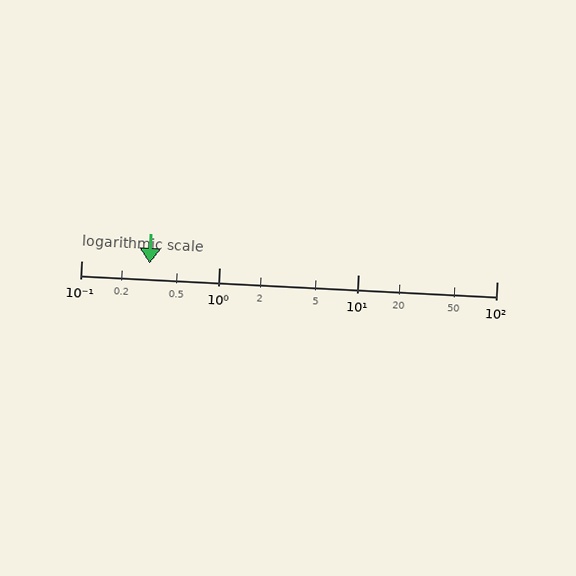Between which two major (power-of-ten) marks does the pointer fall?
The pointer is between 0.1 and 1.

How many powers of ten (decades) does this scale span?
The scale spans 3 decades, from 0.1 to 100.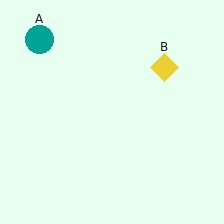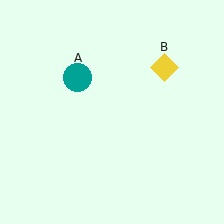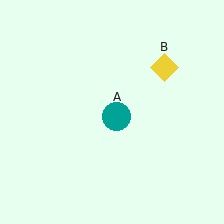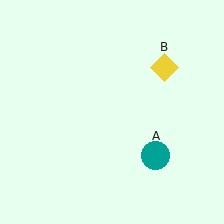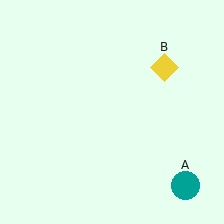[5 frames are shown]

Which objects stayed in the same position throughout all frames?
Yellow diamond (object B) remained stationary.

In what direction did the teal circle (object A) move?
The teal circle (object A) moved down and to the right.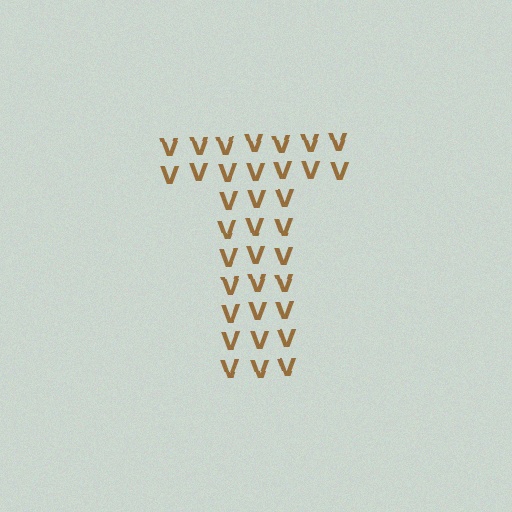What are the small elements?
The small elements are letter V's.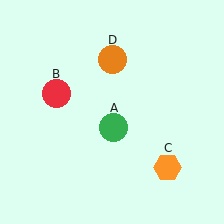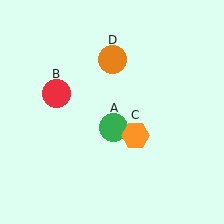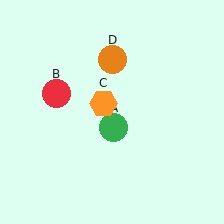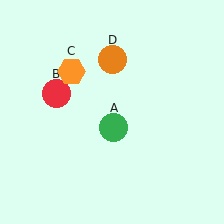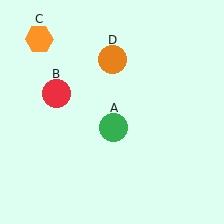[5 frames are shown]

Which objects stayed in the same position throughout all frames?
Green circle (object A) and red circle (object B) and orange circle (object D) remained stationary.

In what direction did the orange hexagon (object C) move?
The orange hexagon (object C) moved up and to the left.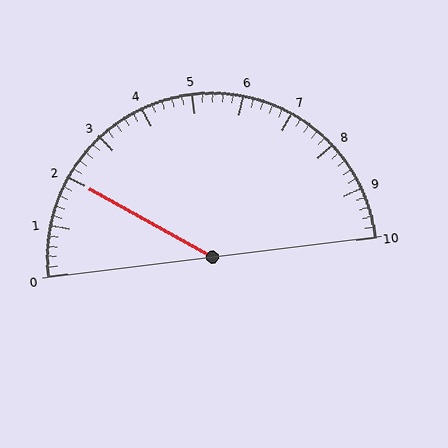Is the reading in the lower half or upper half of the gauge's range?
The reading is in the lower half of the range (0 to 10).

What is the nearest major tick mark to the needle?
The nearest major tick mark is 2.